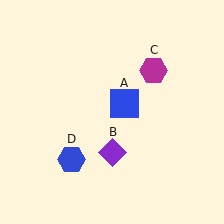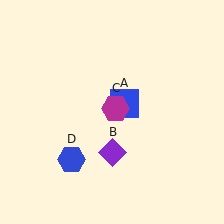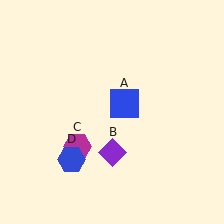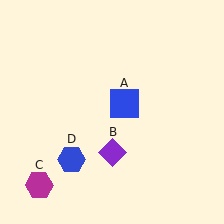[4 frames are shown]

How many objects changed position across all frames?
1 object changed position: magenta hexagon (object C).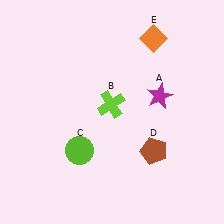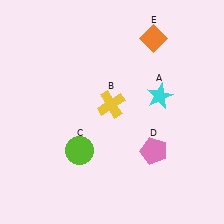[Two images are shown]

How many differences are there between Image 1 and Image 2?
There are 3 differences between the two images.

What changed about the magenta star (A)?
In Image 1, A is magenta. In Image 2, it changed to cyan.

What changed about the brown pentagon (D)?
In Image 1, D is brown. In Image 2, it changed to pink.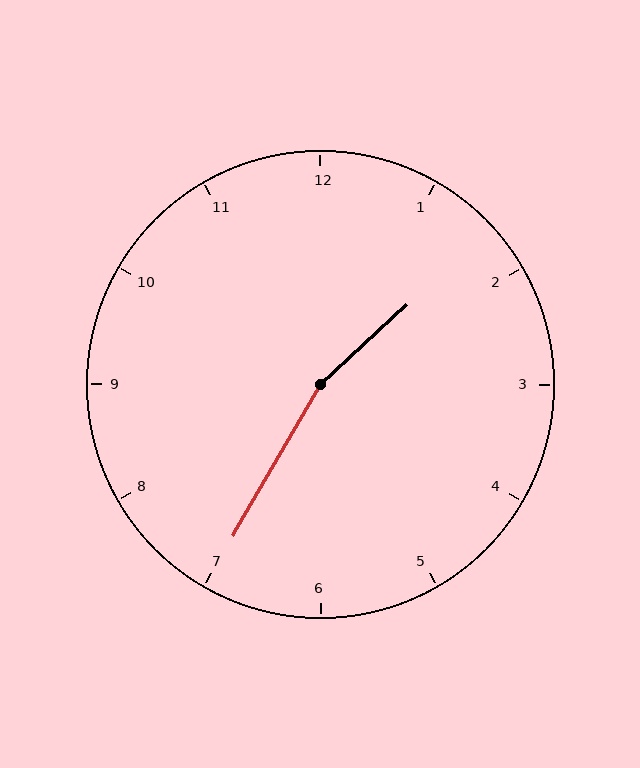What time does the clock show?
1:35.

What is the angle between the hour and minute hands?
Approximately 162 degrees.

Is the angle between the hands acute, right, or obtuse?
It is obtuse.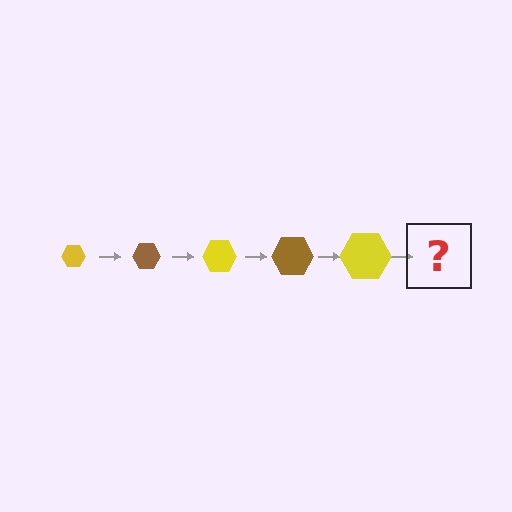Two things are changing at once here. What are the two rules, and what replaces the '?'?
The two rules are that the hexagon grows larger each step and the color cycles through yellow and brown. The '?' should be a brown hexagon, larger than the previous one.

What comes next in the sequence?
The next element should be a brown hexagon, larger than the previous one.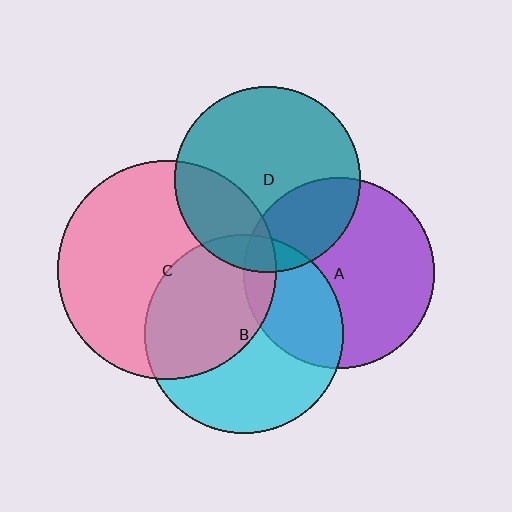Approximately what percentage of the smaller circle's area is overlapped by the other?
Approximately 30%.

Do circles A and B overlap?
Yes.